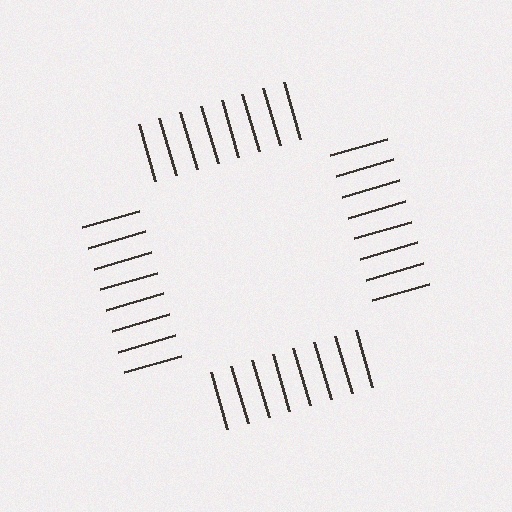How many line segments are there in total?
32 — 8 along each of the 4 edges.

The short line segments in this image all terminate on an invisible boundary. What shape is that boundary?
An illusory square — the line segments terminate on its edges but no continuous stroke is drawn.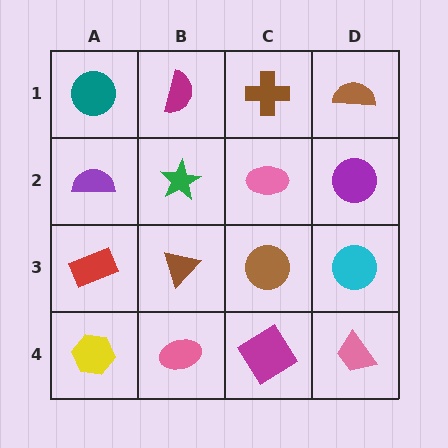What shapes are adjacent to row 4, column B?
A brown triangle (row 3, column B), a yellow hexagon (row 4, column A), a magenta diamond (row 4, column C).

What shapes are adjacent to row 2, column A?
A teal circle (row 1, column A), a red rectangle (row 3, column A), a green star (row 2, column B).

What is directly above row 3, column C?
A pink ellipse.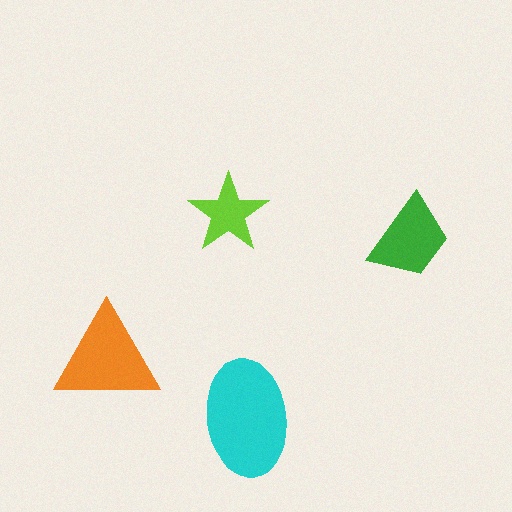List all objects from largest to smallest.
The cyan ellipse, the orange triangle, the green trapezoid, the lime star.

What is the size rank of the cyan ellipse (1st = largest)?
1st.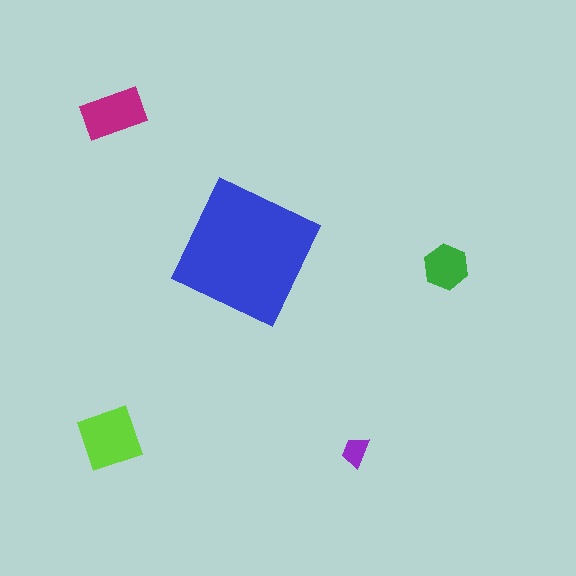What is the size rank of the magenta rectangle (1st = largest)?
3rd.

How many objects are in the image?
There are 5 objects in the image.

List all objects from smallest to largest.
The purple trapezoid, the green hexagon, the magenta rectangle, the lime diamond, the blue square.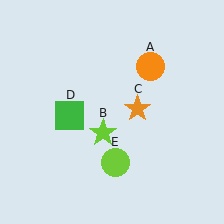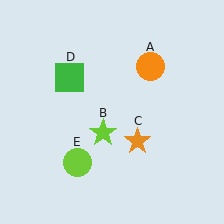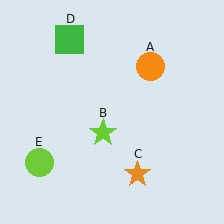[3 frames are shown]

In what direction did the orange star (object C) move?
The orange star (object C) moved down.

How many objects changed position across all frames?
3 objects changed position: orange star (object C), green square (object D), lime circle (object E).